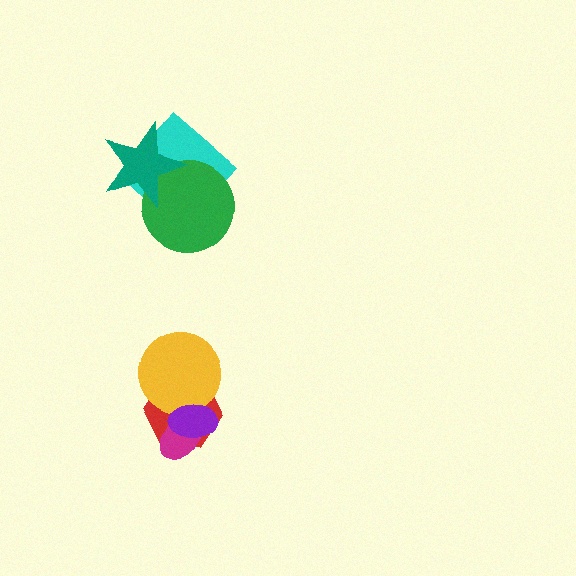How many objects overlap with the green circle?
2 objects overlap with the green circle.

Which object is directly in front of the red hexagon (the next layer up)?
The yellow circle is directly in front of the red hexagon.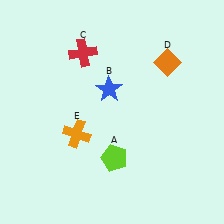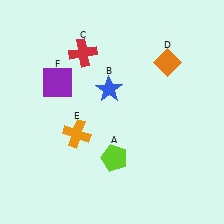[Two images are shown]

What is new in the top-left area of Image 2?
A purple square (F) was added in the top-left area of Image 2.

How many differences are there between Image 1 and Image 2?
There is 1 difference between the two images.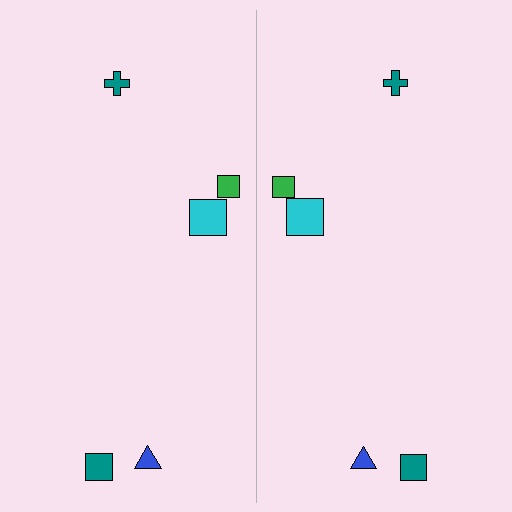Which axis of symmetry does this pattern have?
The pattern has a vertical axis of symmetry running through the center of the image.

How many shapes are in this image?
There are 10 shapes in this image.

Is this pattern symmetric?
Yes, this pattern has bilateral (reflection) symmetry.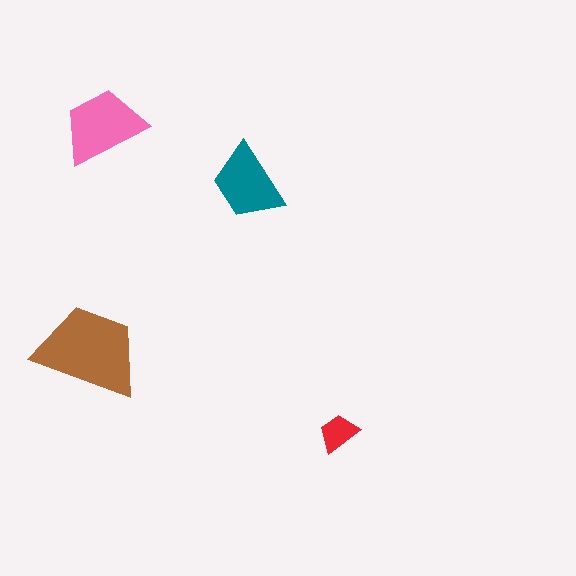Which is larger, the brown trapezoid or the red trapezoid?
The brown one.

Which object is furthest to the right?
The red trapezoid is rightmost.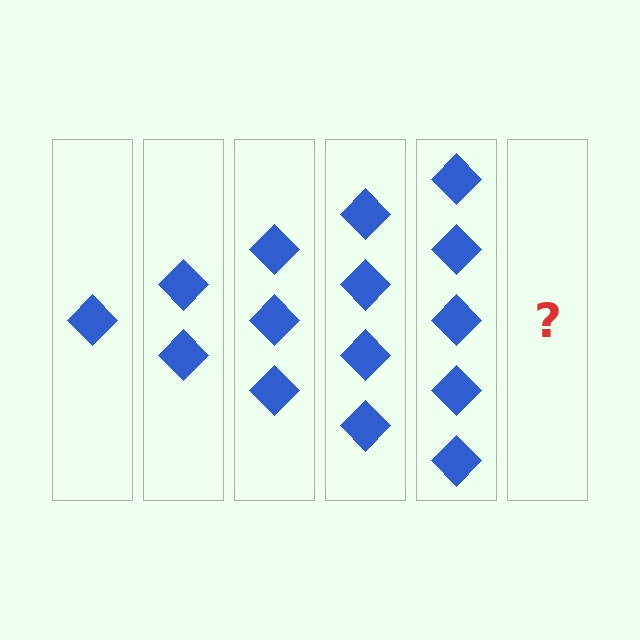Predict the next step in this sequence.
The next step is 6 diamonds.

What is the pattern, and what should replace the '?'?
The pattern is that each step adds one more diamond. The '?' should be 6 diamonds.